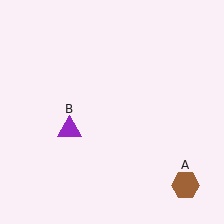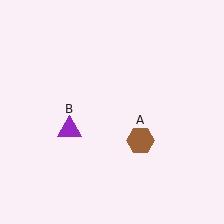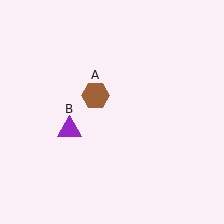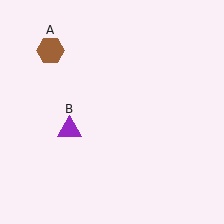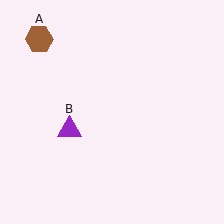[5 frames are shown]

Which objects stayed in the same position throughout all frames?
Purple triangle (object B) remained stationary.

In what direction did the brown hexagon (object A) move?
The brown hexagon (object A) moved up and to the left.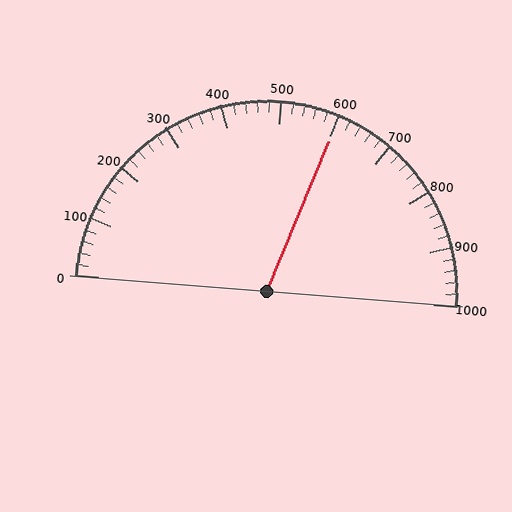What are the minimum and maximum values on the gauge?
The gauge ranges from 0 to 1000.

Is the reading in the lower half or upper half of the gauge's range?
The reading is in the upper half of the range (0 to 1000).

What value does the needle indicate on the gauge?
The needle indicates approximately 600.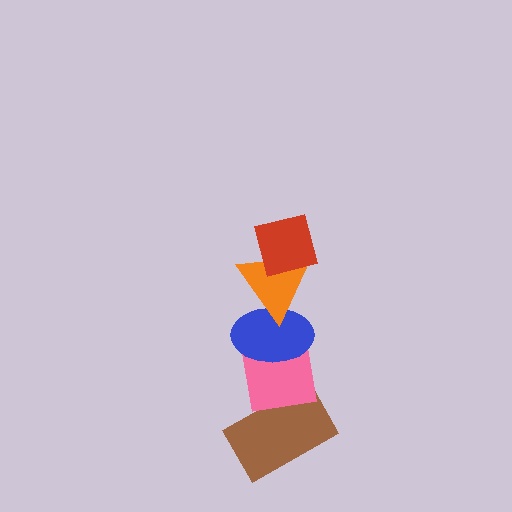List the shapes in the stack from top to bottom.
From top to bottom: the red square, the orange triangle, the blue ellipse, the pink square, the brown rectangle.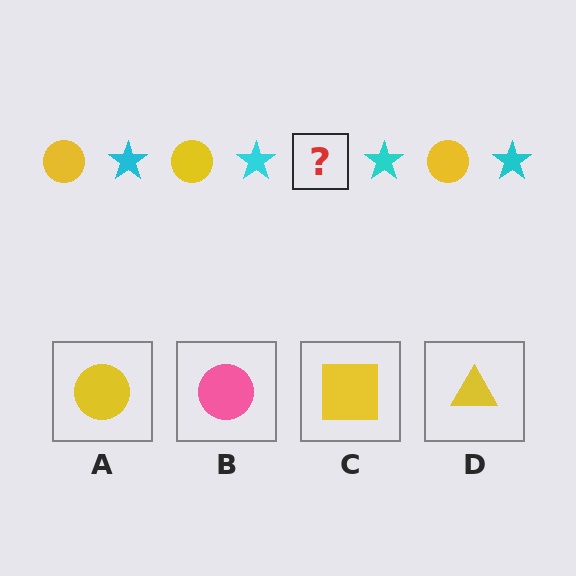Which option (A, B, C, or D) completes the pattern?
A.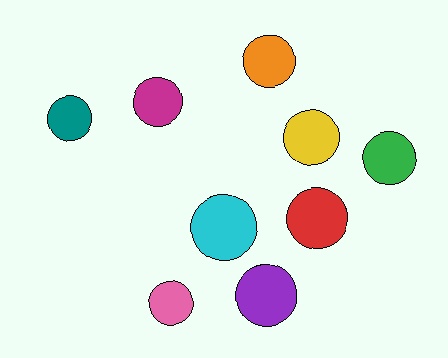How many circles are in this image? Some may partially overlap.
There are 9 circles.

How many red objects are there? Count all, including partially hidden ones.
There is 1 red object.